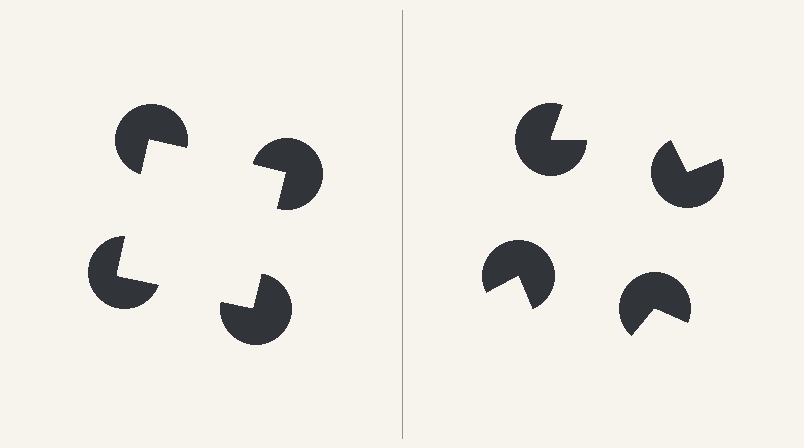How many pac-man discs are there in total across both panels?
8 — 4 on each side.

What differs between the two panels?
The pac-man discs are positioned identically on both sides; only the wedge orientations differ. On the left they align to a square; on the right they are misaligned.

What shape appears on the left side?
An illusory square.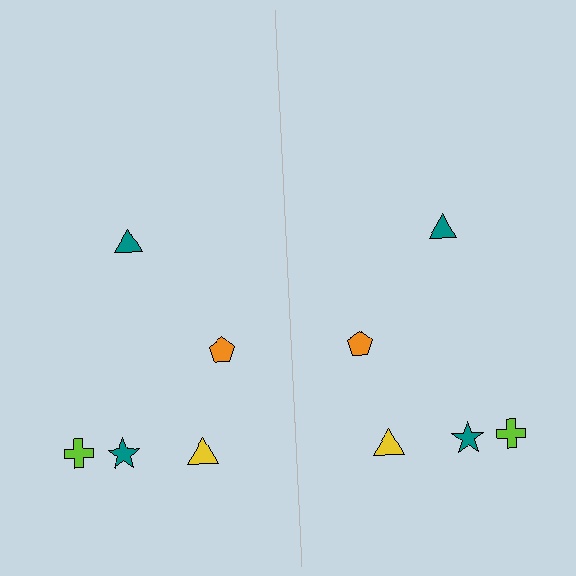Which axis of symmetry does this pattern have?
The pattern has a vertical axis of symmetry running through the center of the image.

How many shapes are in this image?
There are 10 shapes in this image.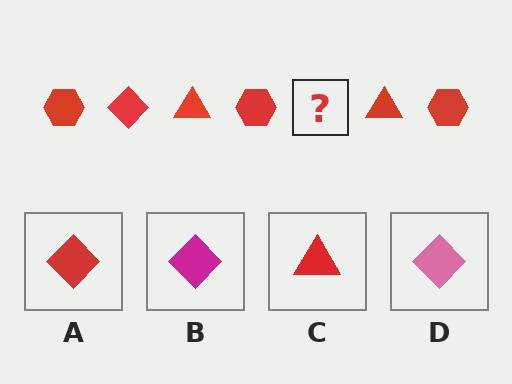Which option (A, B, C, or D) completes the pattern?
A.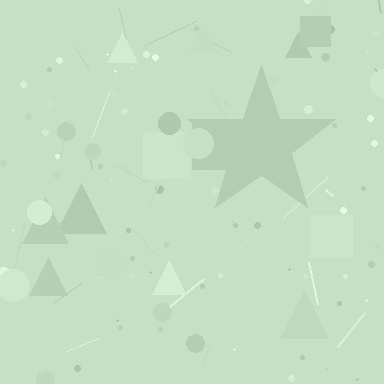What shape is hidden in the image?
A star is hidden in the image.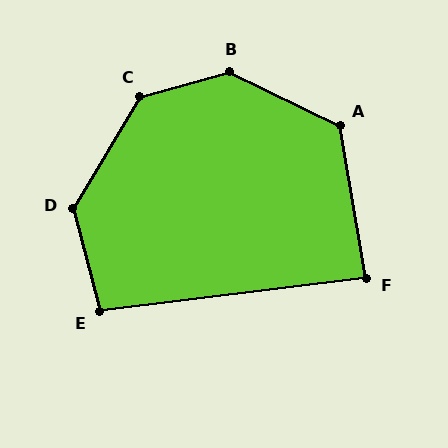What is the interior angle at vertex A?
Approximately 126 degrees (obtuse).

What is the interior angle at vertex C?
Approximately 137 degrees (obtuse).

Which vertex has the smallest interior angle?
F, at approximately 88 degrees.